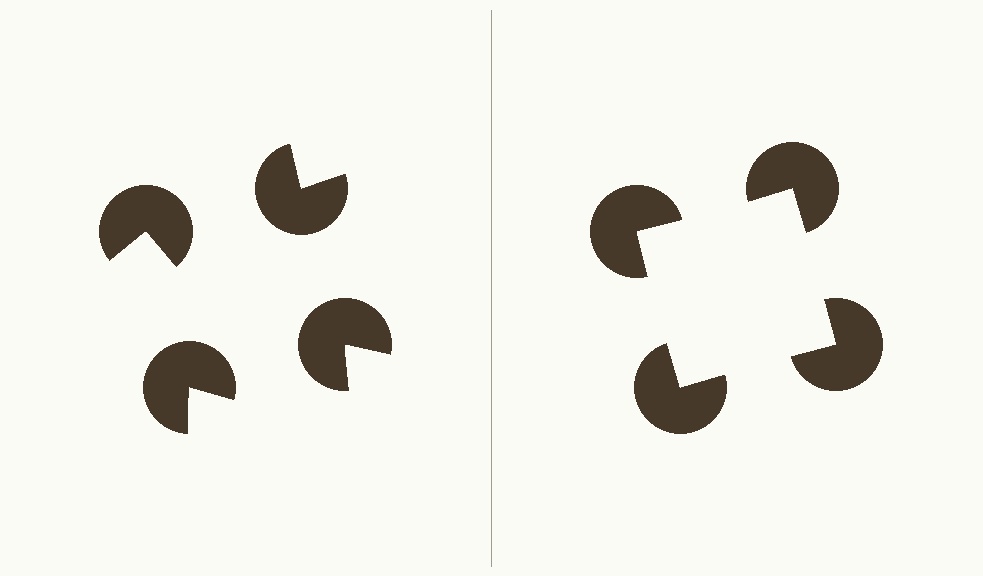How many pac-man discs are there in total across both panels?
8 — 4 on each side.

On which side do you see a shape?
An illusory square appears on the right side. On the left side the wedge cuts are rotated, so no coherent shape forms.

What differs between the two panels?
The pac-man discs are positioned identically on both sides; only the wedge orientations differ. On the right they align to a square; on the left they are misaligned.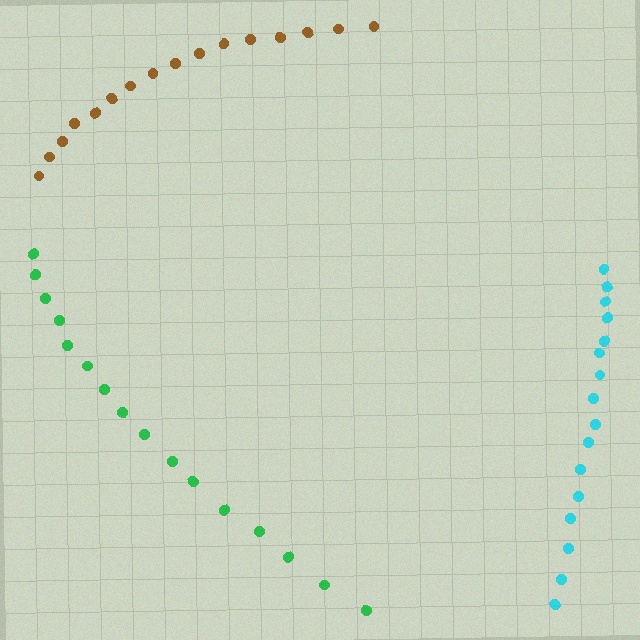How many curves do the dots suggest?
There are 3 distinct paths.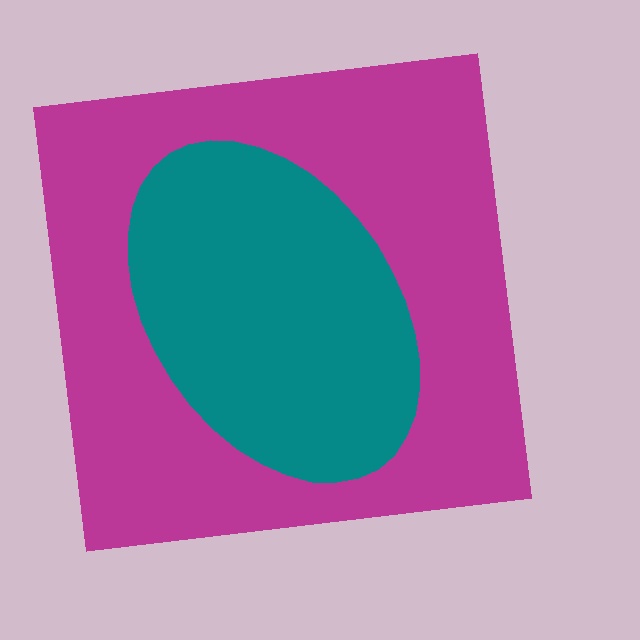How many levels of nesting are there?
2.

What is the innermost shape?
The teal ellipse.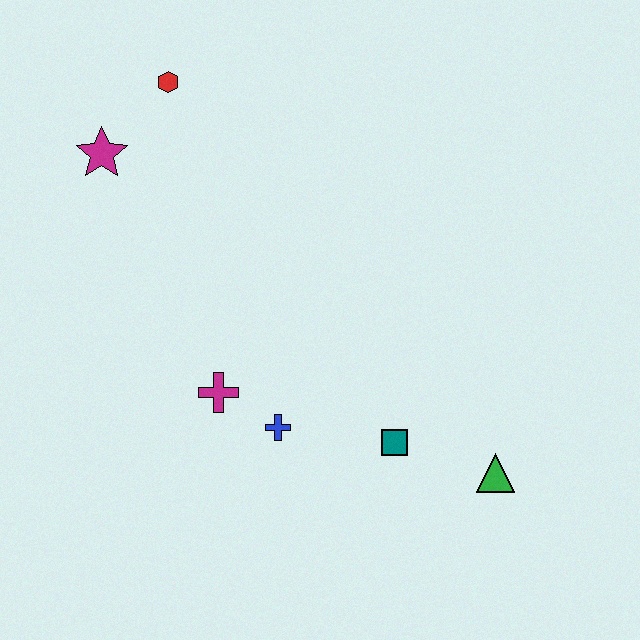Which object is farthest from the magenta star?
The green triangle is farthest from the magenta star.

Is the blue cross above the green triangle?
Yes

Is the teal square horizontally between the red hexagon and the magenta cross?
No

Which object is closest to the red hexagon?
The magenta star is closest to the red hexagon.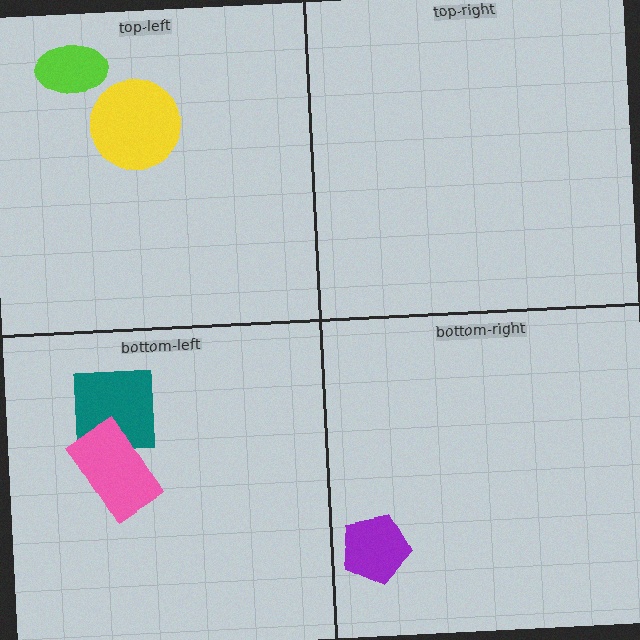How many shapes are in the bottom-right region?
1.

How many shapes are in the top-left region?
2.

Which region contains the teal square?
The bottom-left region.